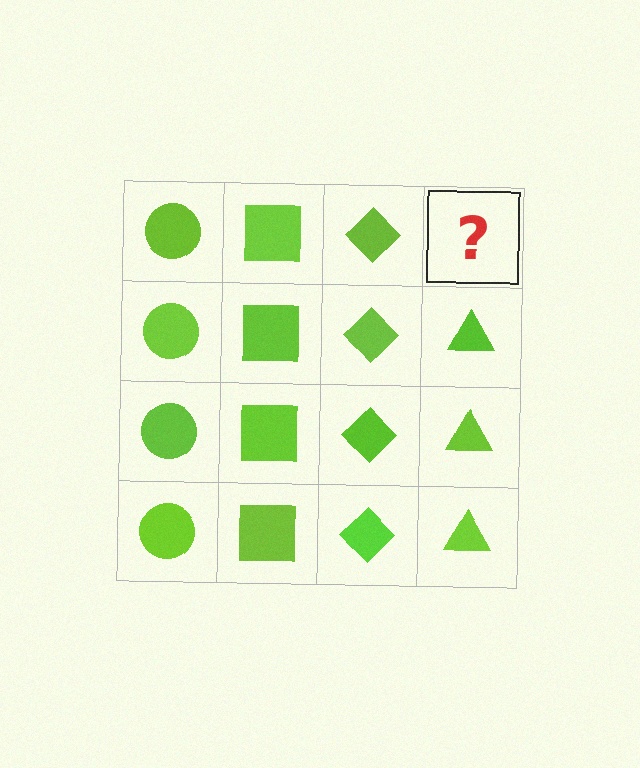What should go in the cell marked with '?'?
The missing cell should contain a lime triangle.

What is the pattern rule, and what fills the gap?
The rule is that each column has a consistent shape. The gap should be filled with a lime triangle.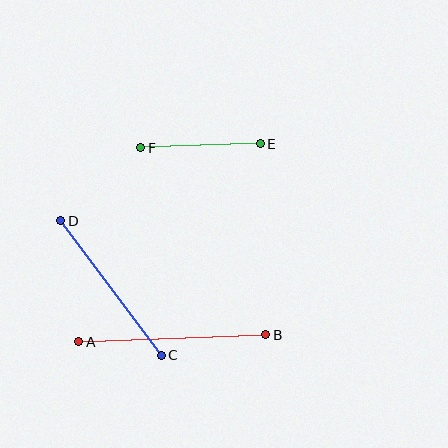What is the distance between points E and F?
The distance is approximately 119 pixels.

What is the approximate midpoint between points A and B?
The midpoint is at approximately (172, 338) pixels.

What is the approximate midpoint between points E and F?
The midpoint is at approximately (201, 146) pixels.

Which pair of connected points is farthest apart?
Points A and B are farthest apart.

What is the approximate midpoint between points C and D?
The midpoint is at approximately (111, 288) pixels.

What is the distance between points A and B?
The distance is approximately 187 pixels.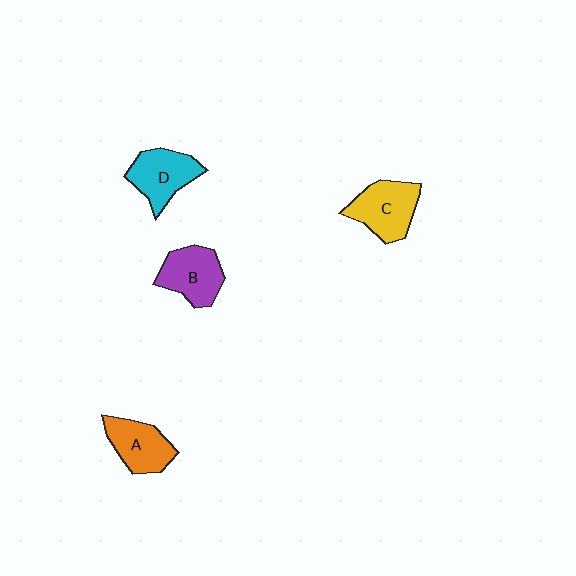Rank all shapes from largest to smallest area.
From largest to smallest: C (yellow), D (cyan), B (purple), A (orange).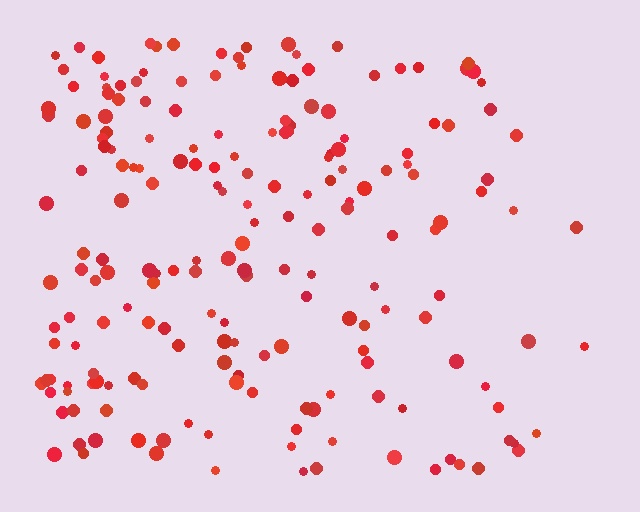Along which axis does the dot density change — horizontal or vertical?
Horizontal.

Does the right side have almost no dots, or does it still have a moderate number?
Still a moderate number, just noticeably fewer than the left.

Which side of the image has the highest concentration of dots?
The left.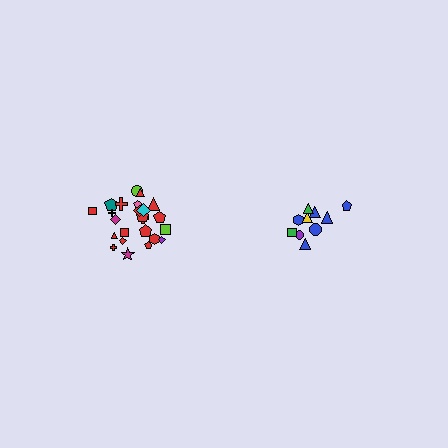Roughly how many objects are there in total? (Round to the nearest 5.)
Roughly 35 objects in total.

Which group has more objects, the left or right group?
The left group.